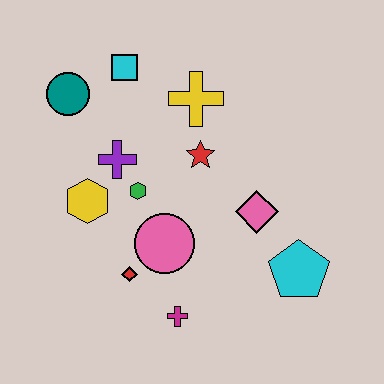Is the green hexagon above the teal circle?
No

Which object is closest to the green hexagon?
The purple cross is closest to the green hexagon.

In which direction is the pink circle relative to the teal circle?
The pink circle is below the teal circle.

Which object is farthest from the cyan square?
The cyan pentagon is farthest from the cyan square.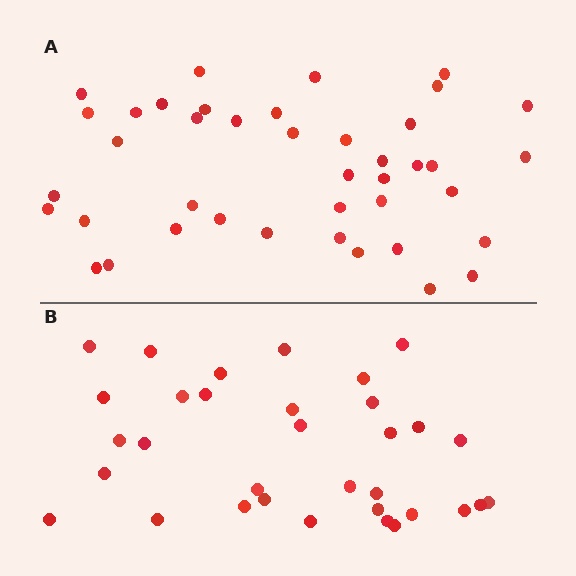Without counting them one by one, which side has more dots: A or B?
Region A (the top region) has more dots.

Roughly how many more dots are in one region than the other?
Region A has roughly 8 or so more dots than region B.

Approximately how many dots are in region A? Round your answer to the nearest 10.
About 40 dots. (The exact count is 41, which rounds to 40.)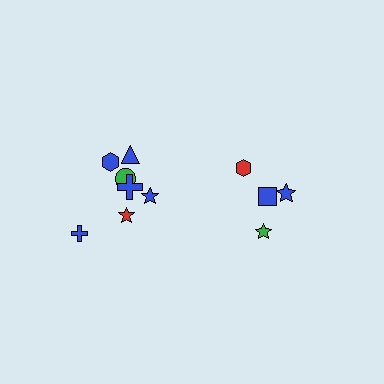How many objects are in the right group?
There are 4 objects.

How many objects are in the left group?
There are 7 objects.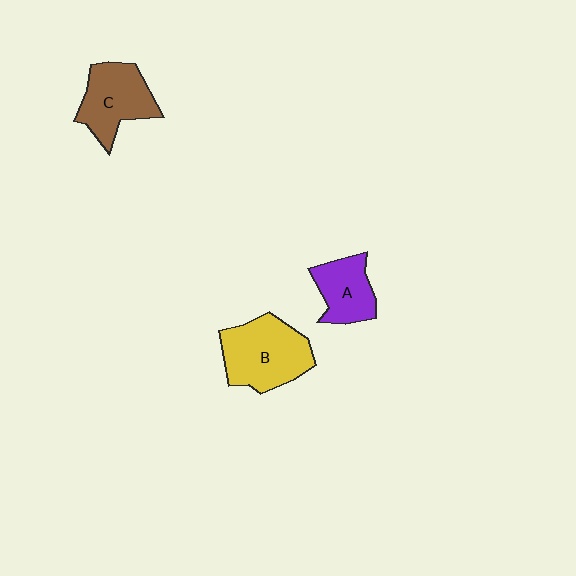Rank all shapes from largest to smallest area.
From largest to smallest: B (yellow), C (brown), A (purple).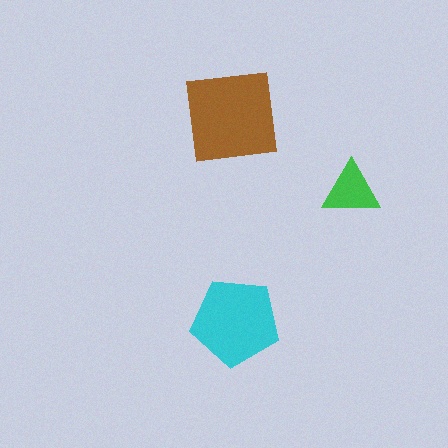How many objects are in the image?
There are 3 objects in the image.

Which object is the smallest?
The green triangle.